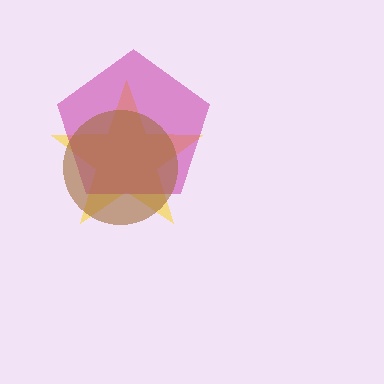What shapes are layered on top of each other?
The layered shapes are: a yellow star, a magenta pentagon, a brown circle.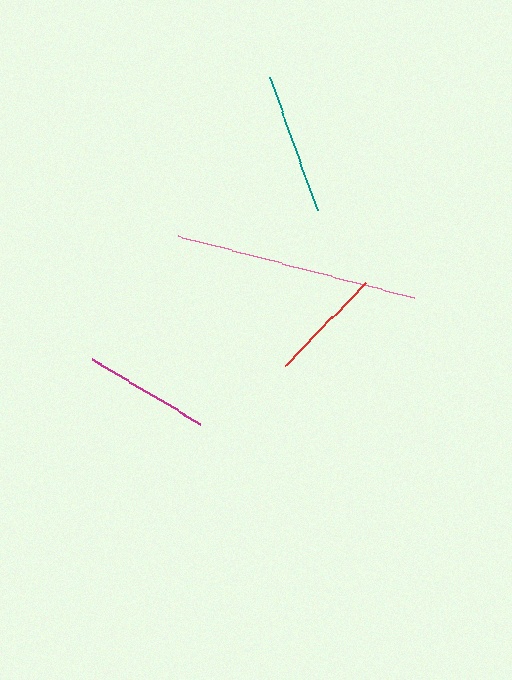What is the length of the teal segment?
The teal segment is approximately 142 pixels long.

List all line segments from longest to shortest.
From longest to shortest: pink, teal, magenta, red.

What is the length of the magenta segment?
The magenta segment is approximately 127 pixels long.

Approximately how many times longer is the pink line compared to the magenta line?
The pink line is approximately 1.9 times the length of the magenta line.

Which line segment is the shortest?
The red line is the shortest at approximately 115 pixels.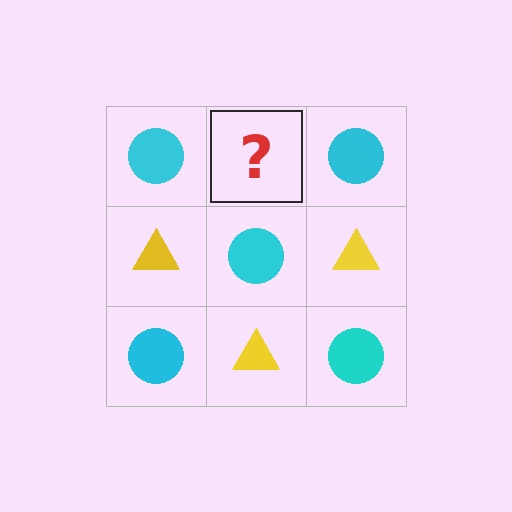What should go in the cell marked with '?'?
The missing cell should contain a yellow triangle.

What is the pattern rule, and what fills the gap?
The rule is that it alternates cyan circle and yellow triangle in a checkerboard pattern. The gap should be filled with a yellow triangle.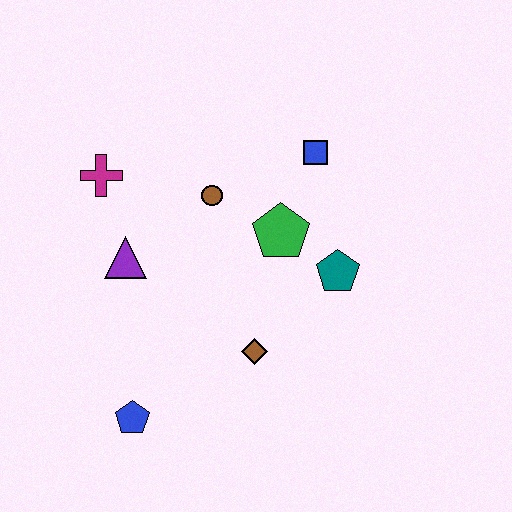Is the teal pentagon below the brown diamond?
No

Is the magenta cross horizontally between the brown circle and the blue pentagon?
No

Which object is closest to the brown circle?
The green pentagon is closest to the brown circle.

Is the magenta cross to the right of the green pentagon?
No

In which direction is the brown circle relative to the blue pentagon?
The brown circle is above the blue pentagon.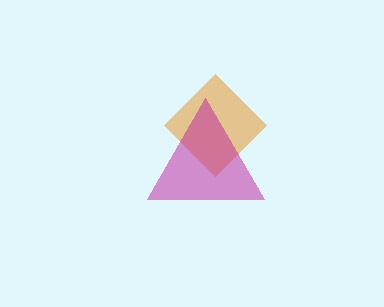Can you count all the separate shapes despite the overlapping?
Yes, there are 2 separate shapes.